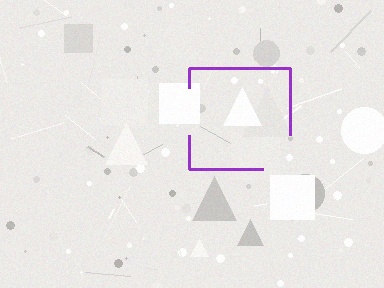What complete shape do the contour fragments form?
The contour fragments form a square.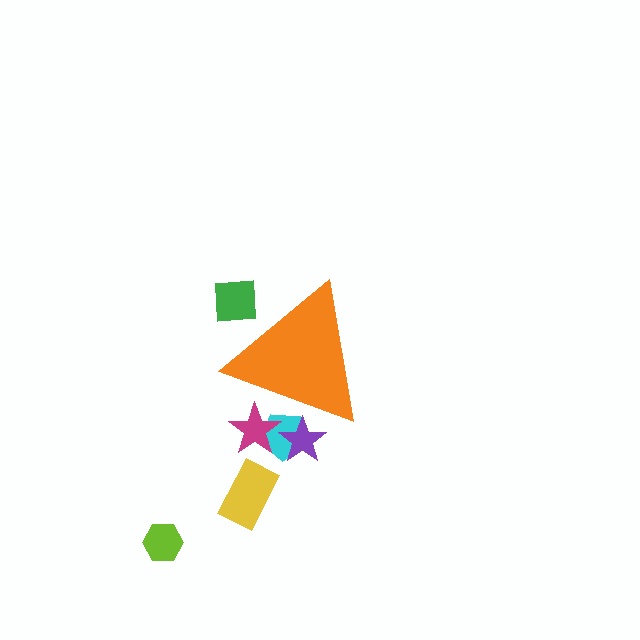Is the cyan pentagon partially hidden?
Yes, the cyan pentagon is partially hidden behind the orange triangle.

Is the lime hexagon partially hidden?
No, the lime hexagon is fully visible.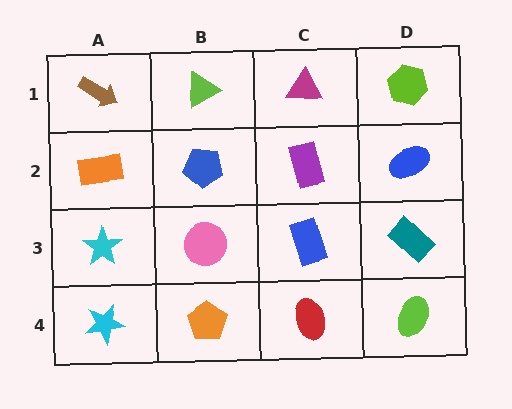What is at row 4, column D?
A lime ellipse.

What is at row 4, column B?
An orange pentagon.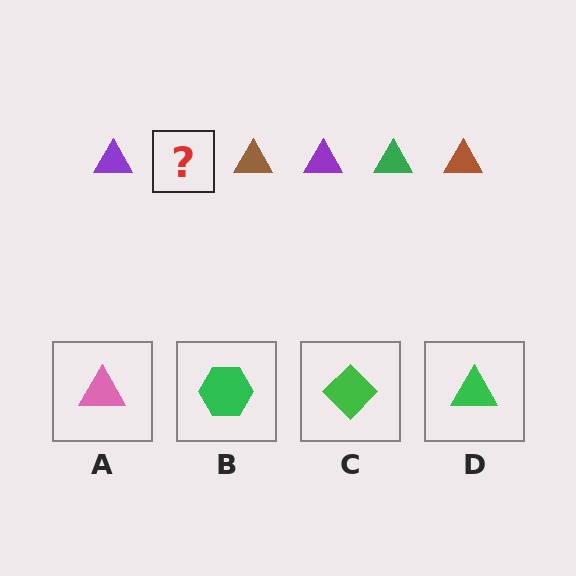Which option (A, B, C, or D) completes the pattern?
D.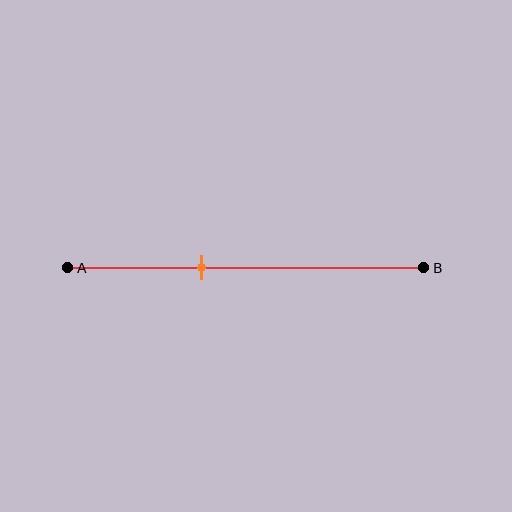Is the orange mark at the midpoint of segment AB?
No, the mark is at about 40% from A, not at the 50% midpoint.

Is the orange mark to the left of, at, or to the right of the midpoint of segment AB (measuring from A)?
The orange mark is to the left of the midpoint of segment AB.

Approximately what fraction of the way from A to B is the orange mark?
The orange mark is approximately 40% of the way from A to B.